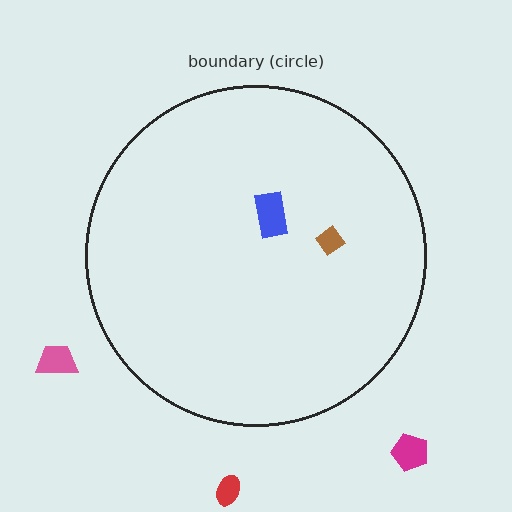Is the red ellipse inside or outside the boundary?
Outside.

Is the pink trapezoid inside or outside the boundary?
Outside.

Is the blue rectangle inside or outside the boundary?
Inside.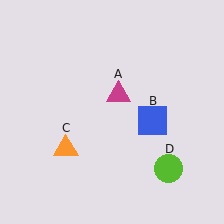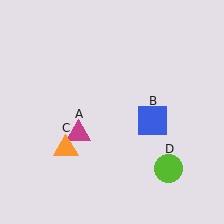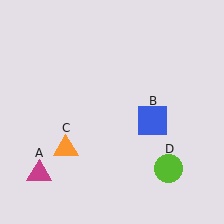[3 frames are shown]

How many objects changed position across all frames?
1 object changed position: magenta triangle (object A).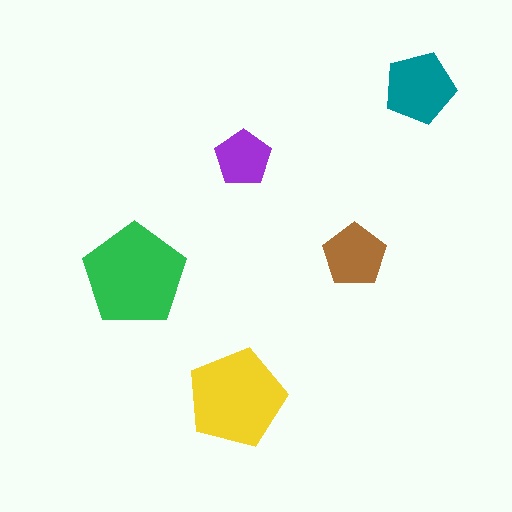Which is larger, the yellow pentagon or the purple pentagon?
The yellow one.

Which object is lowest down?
The yellow pentagon is bottommost.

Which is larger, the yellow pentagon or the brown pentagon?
The yellow one.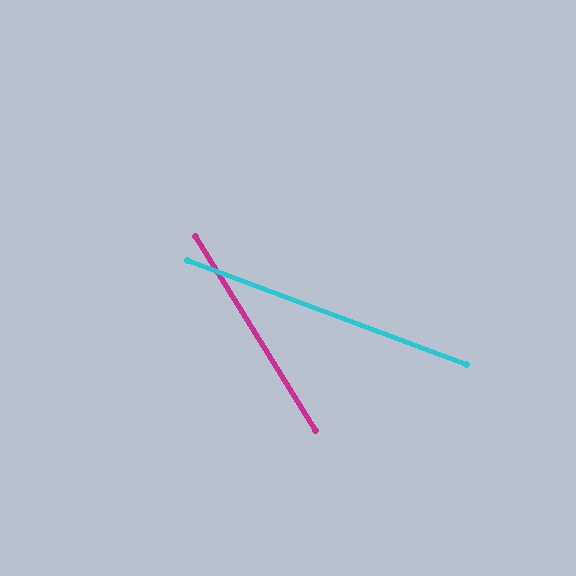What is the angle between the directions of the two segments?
Approximately 38 degrees.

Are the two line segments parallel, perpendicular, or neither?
Neither parallel nor perpendicular — they differ by about 38°.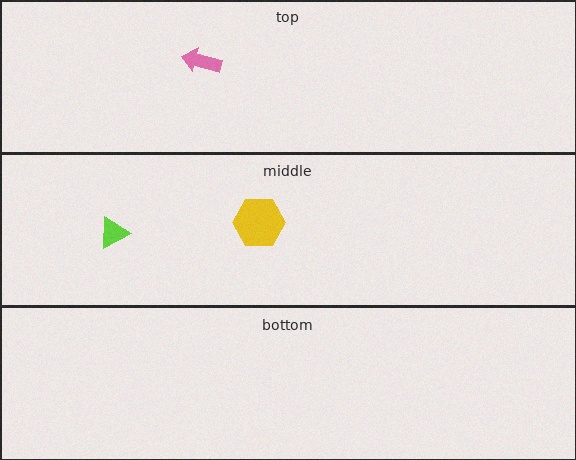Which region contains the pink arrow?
The top region.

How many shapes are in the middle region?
2.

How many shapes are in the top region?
1.